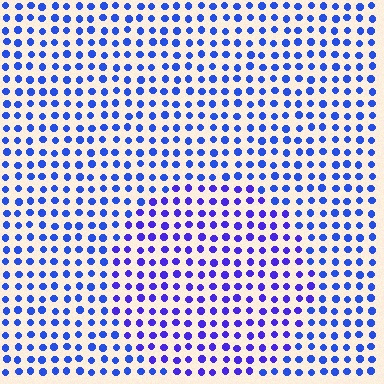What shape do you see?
I see a circle.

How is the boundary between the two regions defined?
The boundary is defined purely by a slight shift in hue (about 24 degrees). Spacing, size, and orientation are identical on both sides.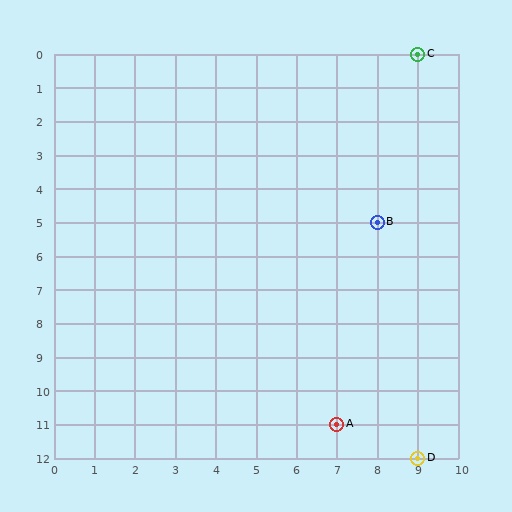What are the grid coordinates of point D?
Point D is at grid coordinates (9, 12).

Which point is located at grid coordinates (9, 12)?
Point D is at (9, 12).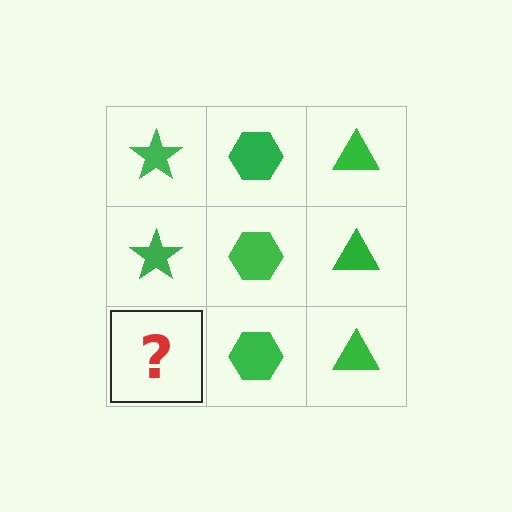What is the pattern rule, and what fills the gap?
The rule is that each column has a consistent shape. The gap should be filled with a green star.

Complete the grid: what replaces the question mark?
The question mark should be replaced with a green star.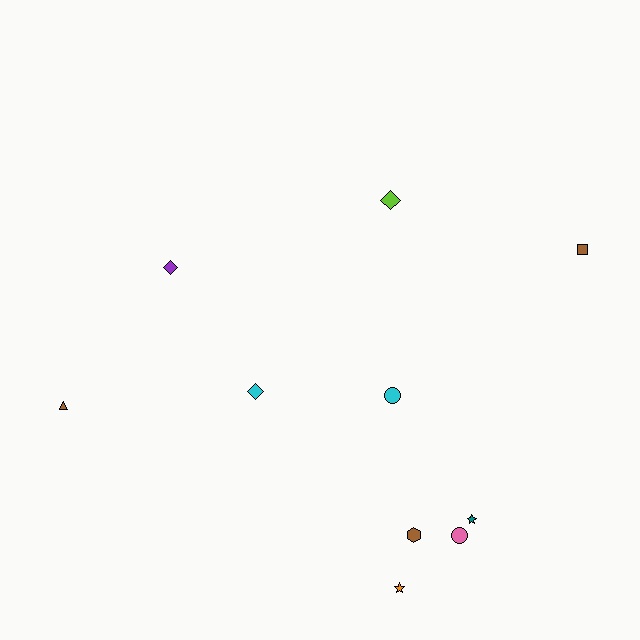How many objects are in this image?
There are 10 objects.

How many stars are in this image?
There are 2 stars.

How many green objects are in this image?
There are no green objects.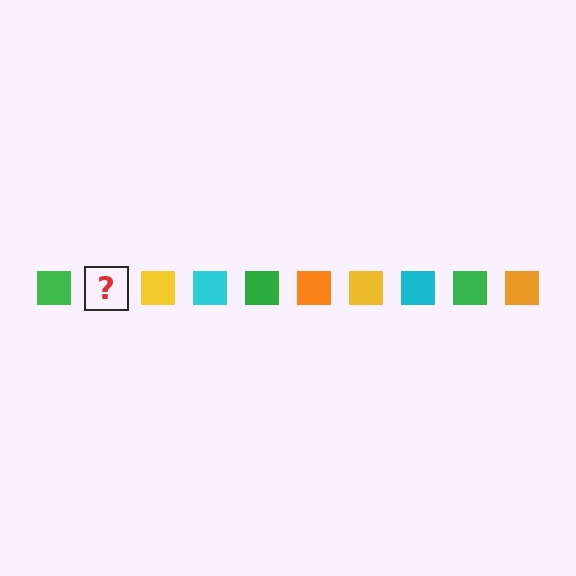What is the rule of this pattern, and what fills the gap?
The rule is that the pattern cycles through green, orange, yellow, cyan squares. The gap should be filled with an orange square.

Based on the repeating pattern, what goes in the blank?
The blank should be an orange square.